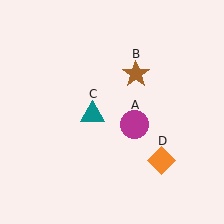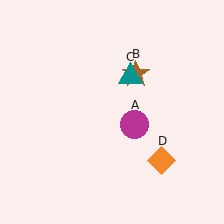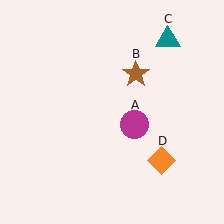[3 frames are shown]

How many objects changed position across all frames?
1 object changed position: teal triangle (object C).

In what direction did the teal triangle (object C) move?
The teal triangle (object C) moved up and to the right.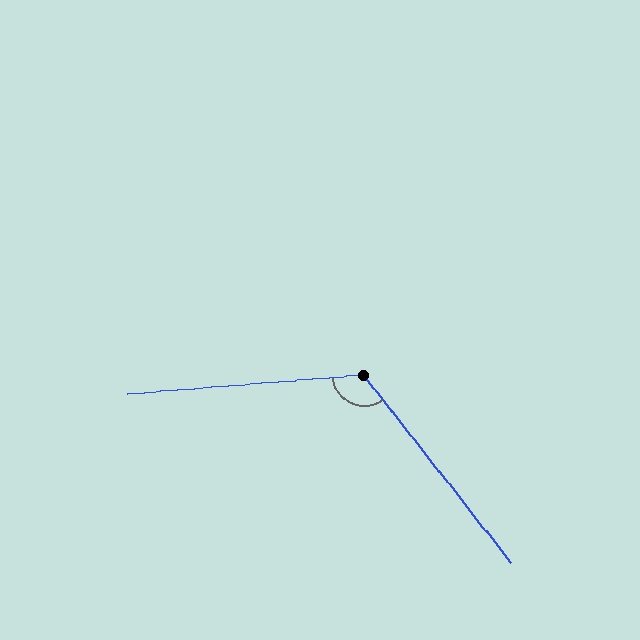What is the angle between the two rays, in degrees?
Approximately 124 degrees.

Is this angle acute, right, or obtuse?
It is obtuse.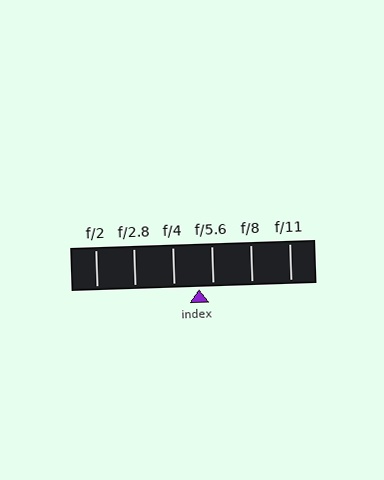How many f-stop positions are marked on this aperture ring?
There are 6 f-stop positions marked.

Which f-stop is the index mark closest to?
The index mark is closest to f/5.6.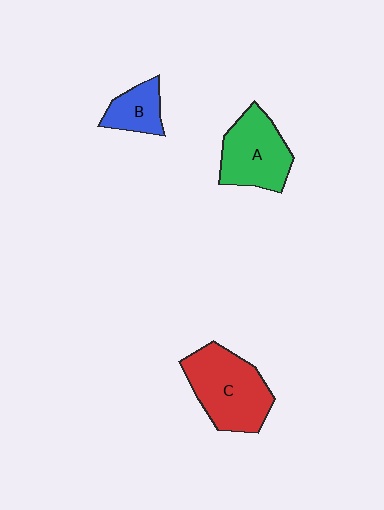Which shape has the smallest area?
Shape B (blue).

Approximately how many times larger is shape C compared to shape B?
Approximately 2.2 times.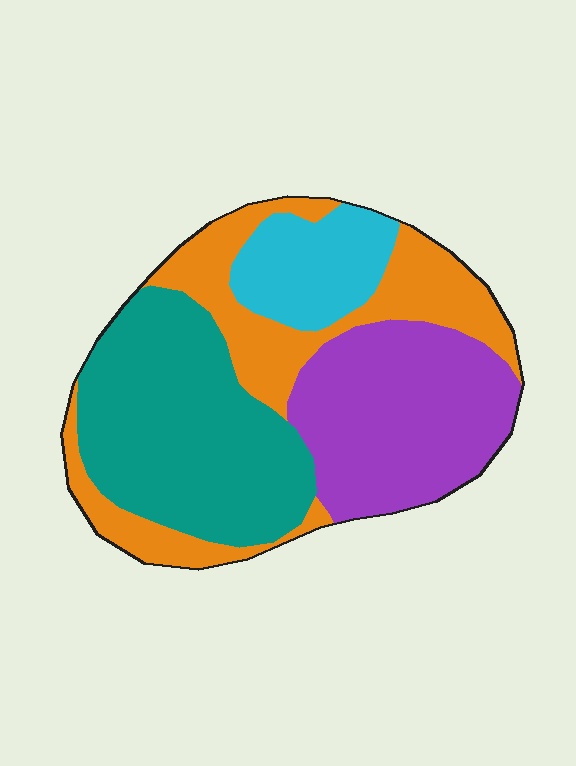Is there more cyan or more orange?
Orange.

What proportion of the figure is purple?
Purple covers about 30% of the figure.